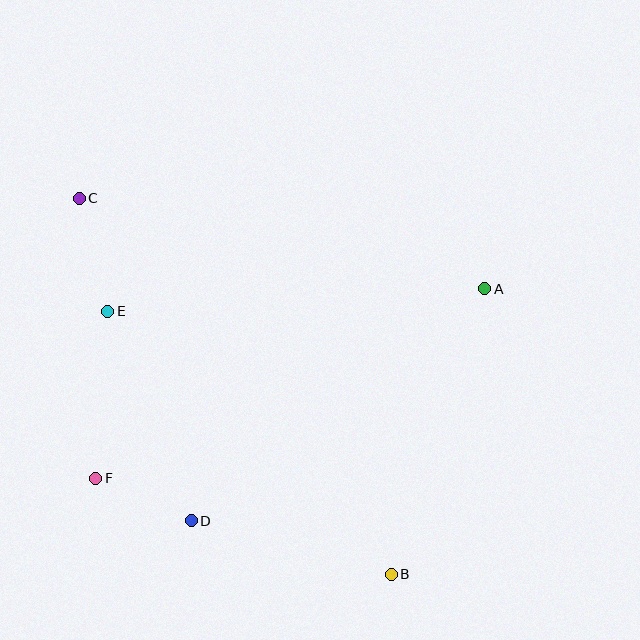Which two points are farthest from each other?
Points B and C are farthest from each other.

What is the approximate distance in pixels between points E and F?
The distance between E and F is approximately 167 pixels.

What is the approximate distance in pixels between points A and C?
The distance between A and C is approximately 415 pixels.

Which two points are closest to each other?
Points D and F are closest to each other.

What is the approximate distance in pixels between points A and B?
The distance between A and B is approximately 300 pixels.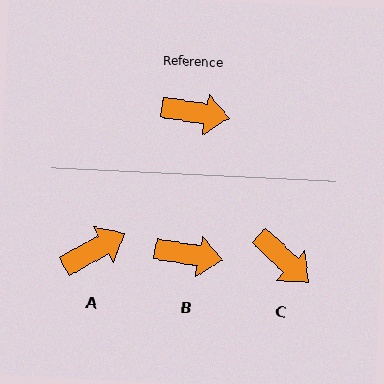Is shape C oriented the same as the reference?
No, it is off by about 34 degrees.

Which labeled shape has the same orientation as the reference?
B.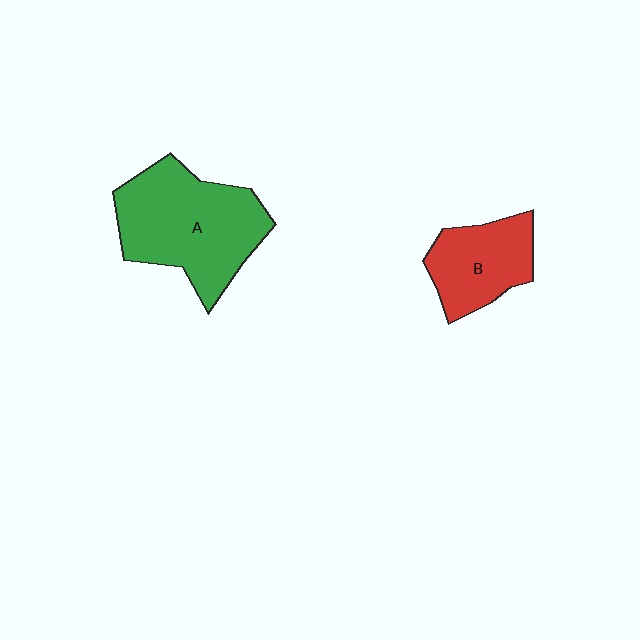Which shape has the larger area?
Shape A (green).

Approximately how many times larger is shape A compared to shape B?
Approximately 1.7 times.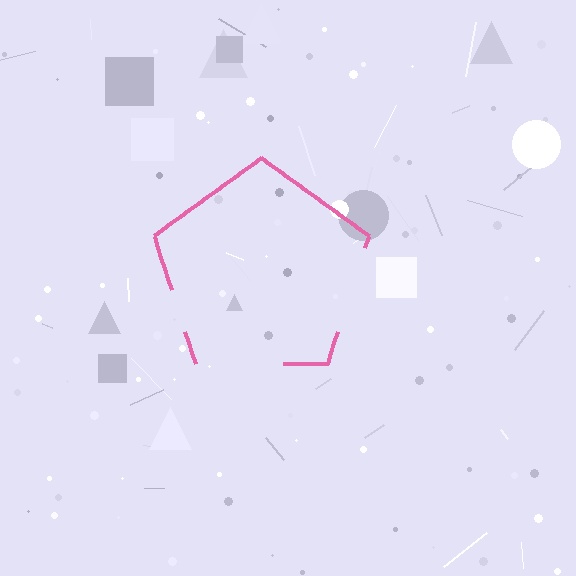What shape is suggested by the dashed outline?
The dashed outline suggests a pentagon.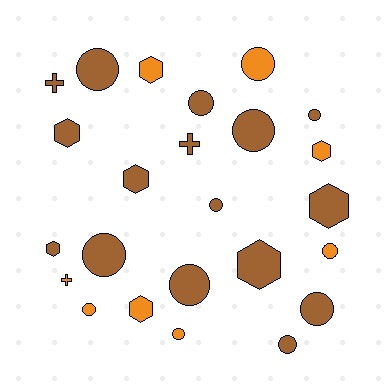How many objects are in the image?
There are 24 objects.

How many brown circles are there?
There are 9 brown circles.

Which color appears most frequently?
Brown, with 16 objects.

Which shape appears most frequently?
Circle, with 13 objects.